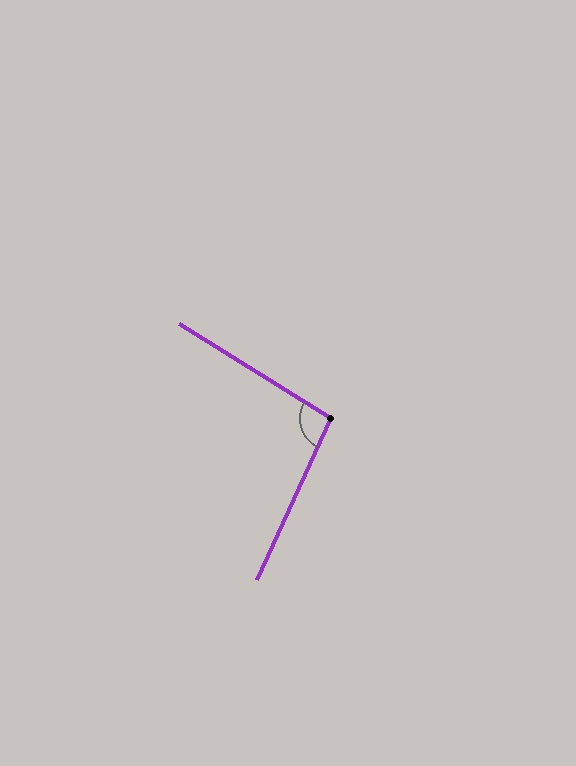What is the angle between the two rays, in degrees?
Approximately 97 degrees.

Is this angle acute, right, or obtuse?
It is obtuse.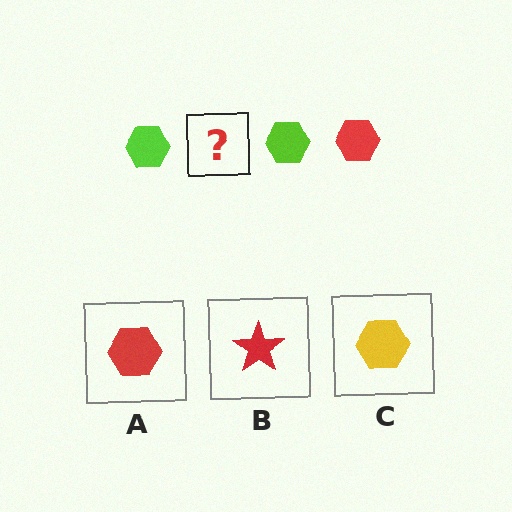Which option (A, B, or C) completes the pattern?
A.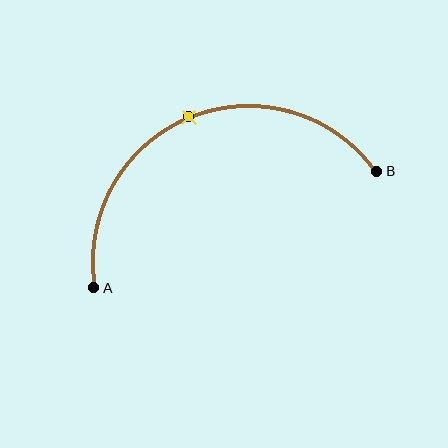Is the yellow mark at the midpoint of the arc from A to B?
Yes. The yellow mark lies on the arc at equal arc-length from both A and B — it is the arc midpoint.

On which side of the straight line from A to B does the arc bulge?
The arc bulges above the straight line connecting A and B.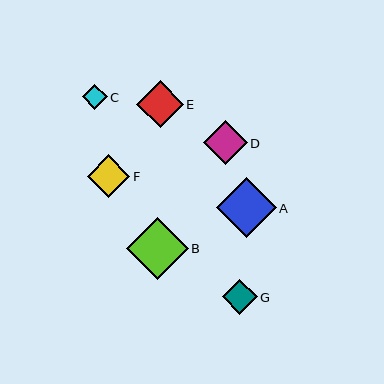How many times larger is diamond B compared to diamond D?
Diamond B is approximately 1.4 times the size of diamond D.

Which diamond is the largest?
Diamond B is the largest with a size of approximately 62 pixels.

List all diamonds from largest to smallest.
From largest to smallest: B, A, E, D, F, G, C.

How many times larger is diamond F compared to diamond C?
Diamond F is approximately 1.7 times the size of diamond C.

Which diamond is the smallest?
Diamond C is the smallest with a size of approximately 25 pixels.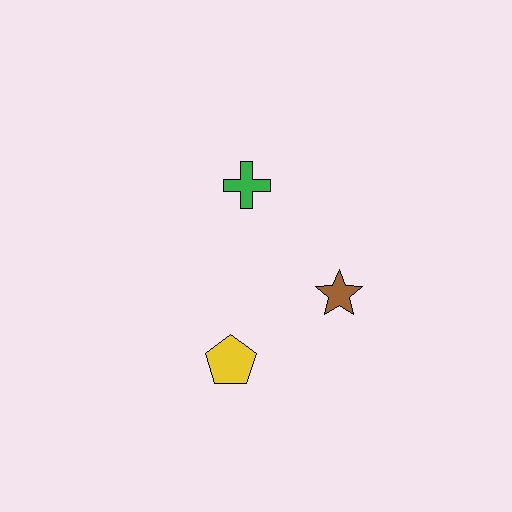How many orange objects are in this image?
There are no orange objects.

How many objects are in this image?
There are 3 objects.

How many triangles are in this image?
There are no triangles.